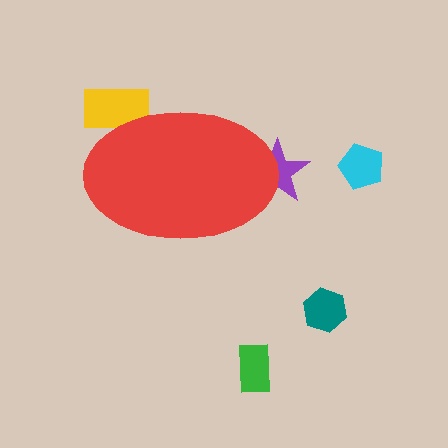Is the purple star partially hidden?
Yes, the purple star is partially hidden behind the red ellipse.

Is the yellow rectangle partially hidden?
Yes, the yellow rectangle is partially hidden behind the red ellipse.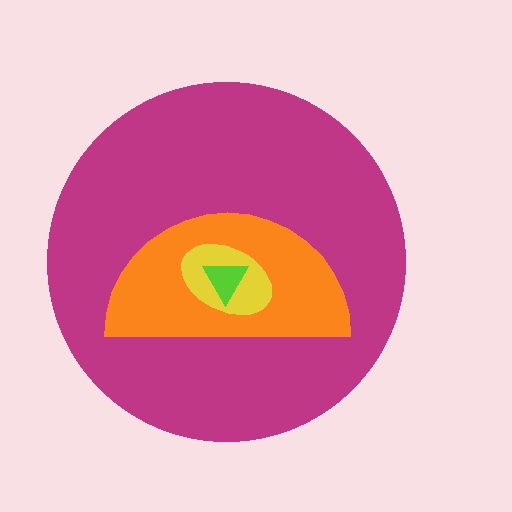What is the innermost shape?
The lime triangle.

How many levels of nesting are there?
4.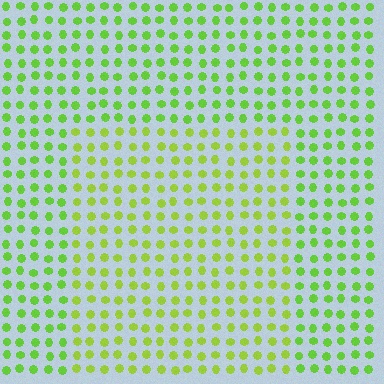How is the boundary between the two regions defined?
The boundary is defined purely by a slight shift in hue (about 21 degrees). Spacing, size, and orientation are identical on both sides.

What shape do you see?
I see a rectangle.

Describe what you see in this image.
The image is filled with small lime elements in a uniform arrangement. A rectangle-shaped region is visible where the elements are tinted to a slightly different hue, forming a subtle color boundary.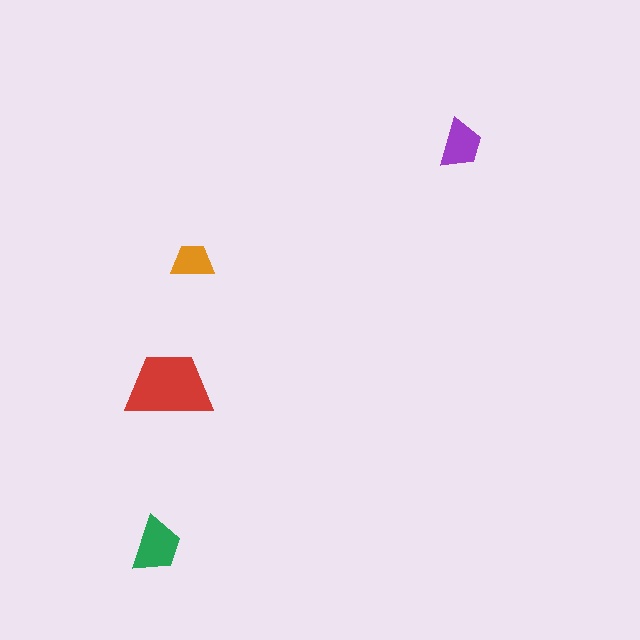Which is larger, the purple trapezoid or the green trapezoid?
The green one.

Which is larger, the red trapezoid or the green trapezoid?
The red one.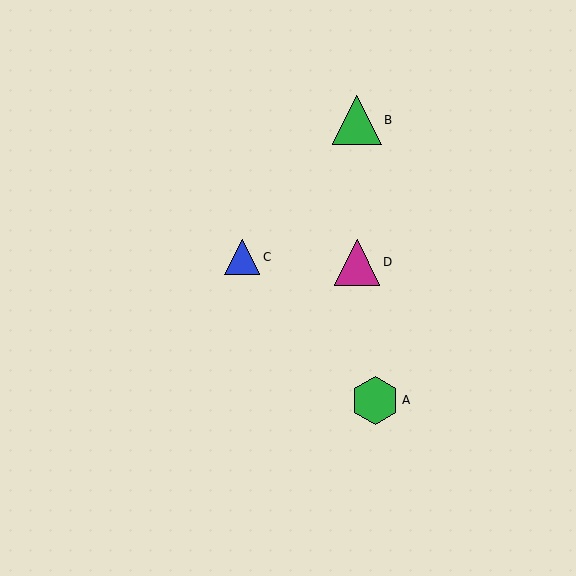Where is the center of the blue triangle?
The center of the blue triangle is at (242, 257).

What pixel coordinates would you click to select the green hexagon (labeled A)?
Click at (375, 400) to select the green hexagon A.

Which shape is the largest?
The green triangle (labeled B) is the largest.